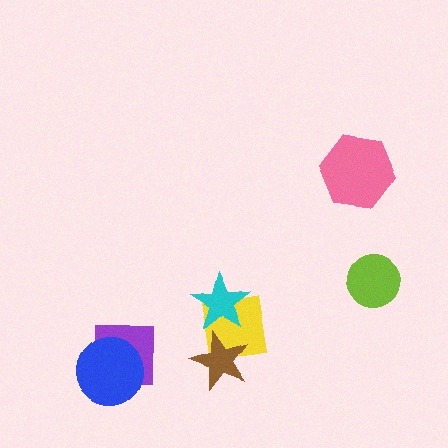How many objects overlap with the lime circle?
0 objects overlap with the lime circle.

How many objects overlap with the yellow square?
2 objects overlap with the yellow square.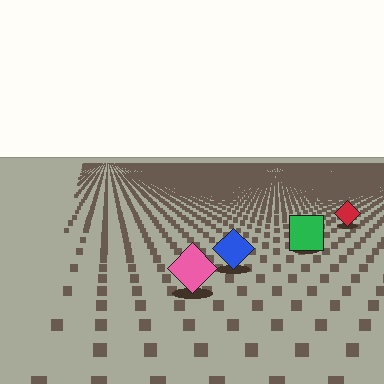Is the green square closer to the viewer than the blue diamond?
No. The blue diamond is closer — you can tell from the texture gradient: the ground texture is coarser near it.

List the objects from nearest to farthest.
From nearest to farthest: the pink diamond, the blue diamond, the green square, the red diamond.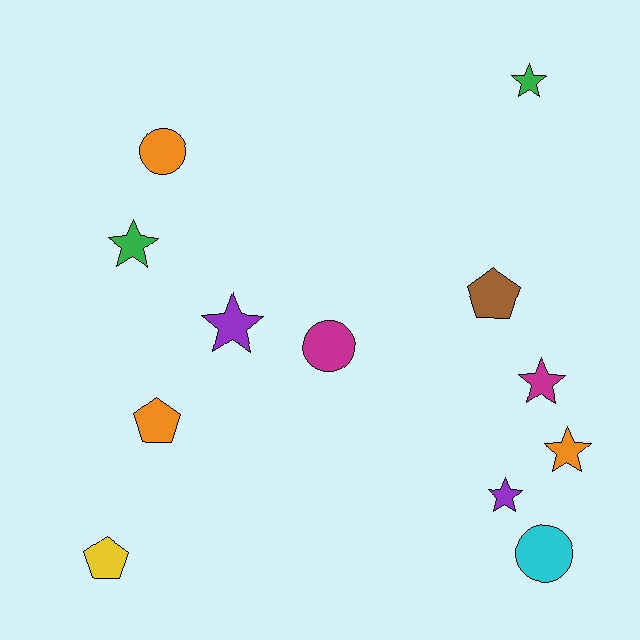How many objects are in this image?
There are 12 objects.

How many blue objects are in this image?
There are no blue objects.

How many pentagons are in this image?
There are 3 pentagons.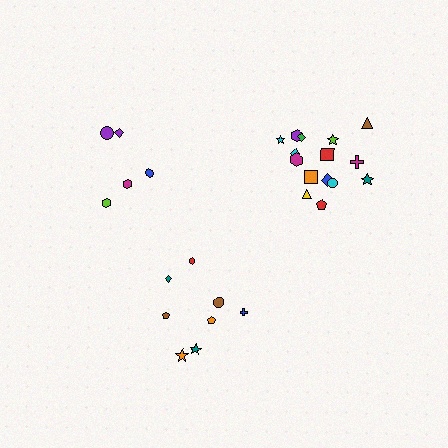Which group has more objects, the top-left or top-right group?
The top-right group.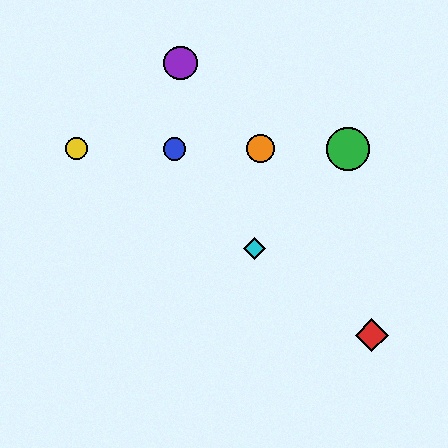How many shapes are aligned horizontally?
4 shapes (the blue circle, the green circle, the yellow circle, the orange circle) are aligned horizontally.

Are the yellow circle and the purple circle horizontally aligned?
No, the yellow circle is at y≈149 and the purple circle is at y≈63.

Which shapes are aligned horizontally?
The blue circle, the green circle, the yellow circle, the orange circle are aligned horizontally.